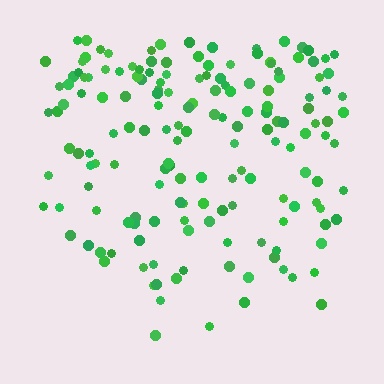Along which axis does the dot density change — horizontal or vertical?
Vertical.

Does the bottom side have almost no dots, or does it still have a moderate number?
Still a moderate number, just noticeably fewer than the top.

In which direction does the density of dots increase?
From bottom to top, with the top side densest.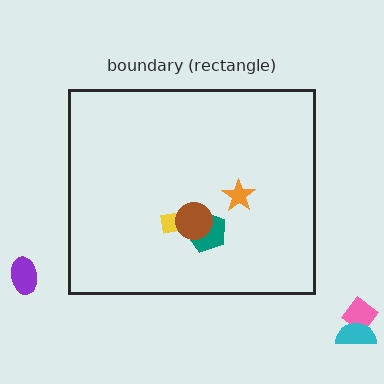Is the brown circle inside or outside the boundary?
Inside.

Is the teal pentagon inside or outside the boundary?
Inside.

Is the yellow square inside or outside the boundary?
Inside.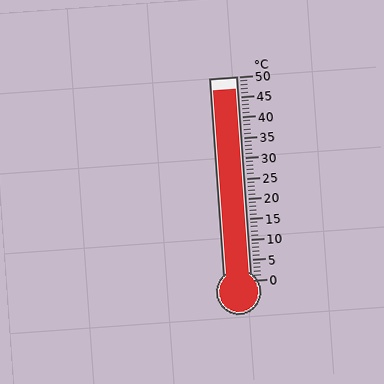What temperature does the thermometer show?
The thermometer shows approximately 47°C.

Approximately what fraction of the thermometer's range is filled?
The thermometer is filled to approximately 95% of its range.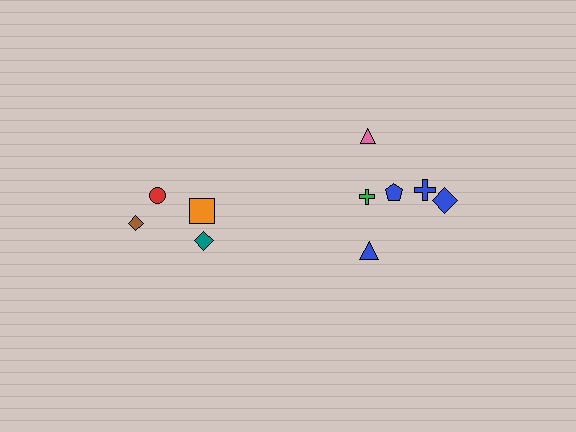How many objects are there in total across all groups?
There are 10 objects.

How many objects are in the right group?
There are 6 objects.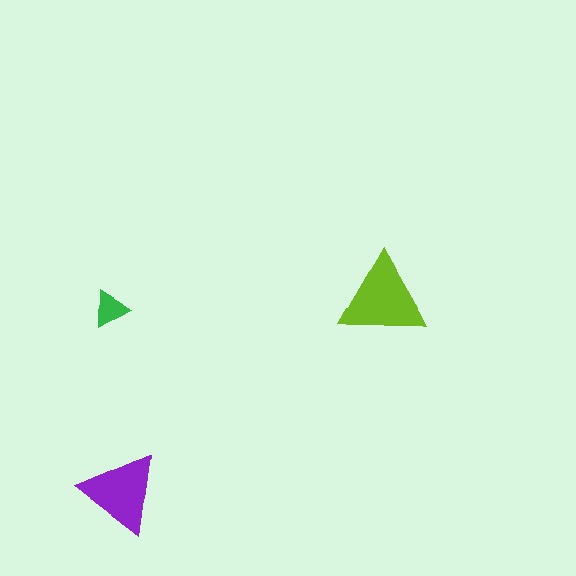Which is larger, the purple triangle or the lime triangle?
The lime one.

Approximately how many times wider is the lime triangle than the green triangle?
About 2.5 times wider.